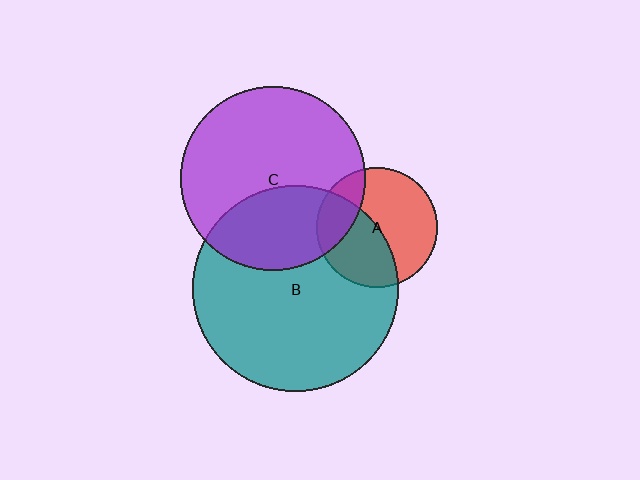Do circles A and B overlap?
Yes.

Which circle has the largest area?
Circle B (teal).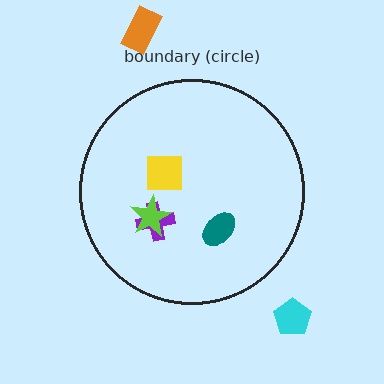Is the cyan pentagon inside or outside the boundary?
Outside.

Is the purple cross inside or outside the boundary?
Inside.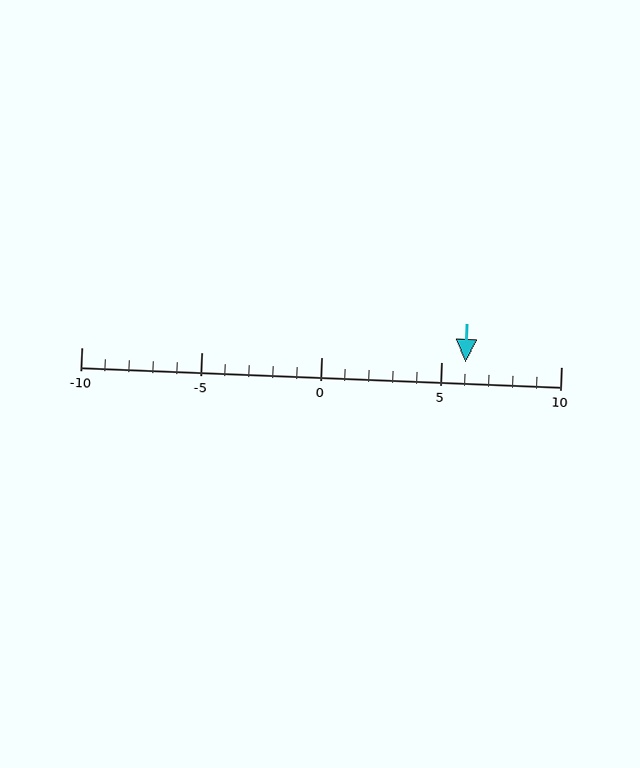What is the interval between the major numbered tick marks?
The major tick marks are spaced 5 units apart.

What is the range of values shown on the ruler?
The ruler shows values from -10 to 10.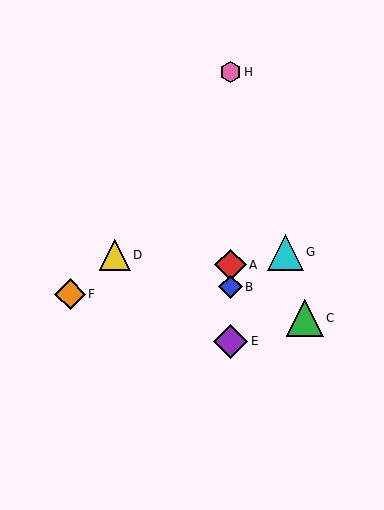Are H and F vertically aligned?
No, H is at x≈231 and F is at x≈70.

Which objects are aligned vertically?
Objects A, B, E, H are aligned vertically.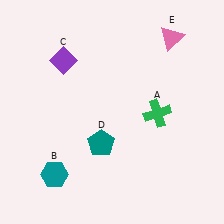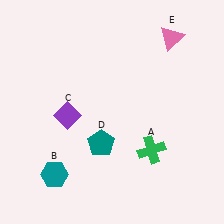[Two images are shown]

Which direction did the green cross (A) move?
The green cross (A) moved down.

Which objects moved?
The objects that moved are: the green cross (A), the purple diamond (C).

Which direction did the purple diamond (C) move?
The purple diamond (C) moved down.